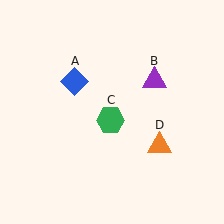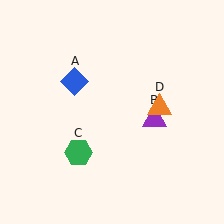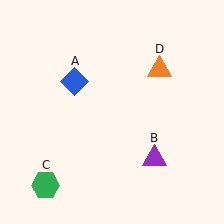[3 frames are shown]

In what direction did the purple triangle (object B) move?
The purple triangle (object B) moved down.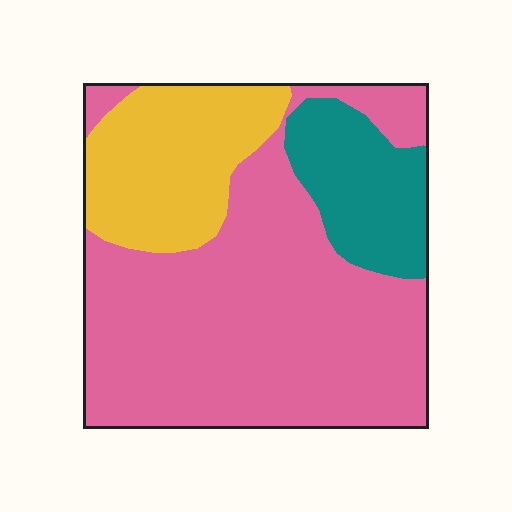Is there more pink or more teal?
Pink.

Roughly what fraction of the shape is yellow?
Yellow takes up about one fifth (1/5) of the shape.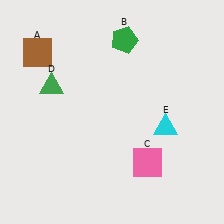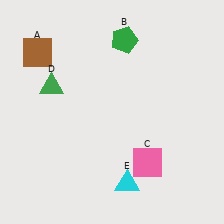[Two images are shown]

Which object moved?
The cyan triangle (E) moved down.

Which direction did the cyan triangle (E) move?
The cyan triangle (E) moved down.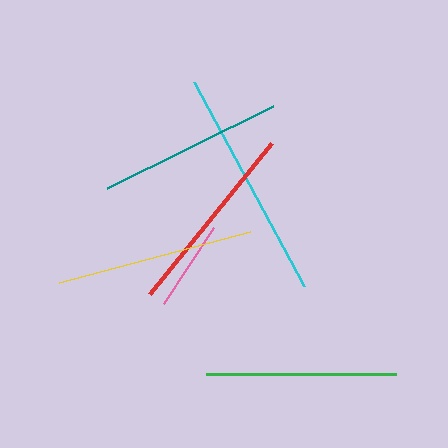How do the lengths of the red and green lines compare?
The red and green lines are approximately the same length.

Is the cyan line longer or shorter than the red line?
The cyan line is longer than the red line.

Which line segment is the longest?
The cyan line is the longest at approximately 231 pixels.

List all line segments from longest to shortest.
From longest to shortest: cyan, yellow, red, green, teal, pink.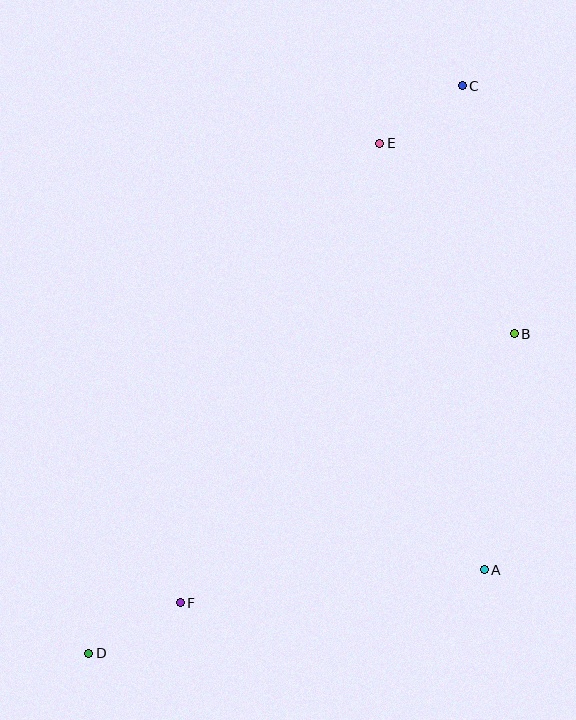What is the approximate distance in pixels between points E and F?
The distance between E and F is approximately 501 pixels.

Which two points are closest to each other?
Points C and E are closest to each other.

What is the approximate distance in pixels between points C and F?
The distance between C and F is approximately 589 pixels.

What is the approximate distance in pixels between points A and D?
The distance between A and D is approximately 404 pixels.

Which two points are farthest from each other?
Points C and D are farthest from each other.